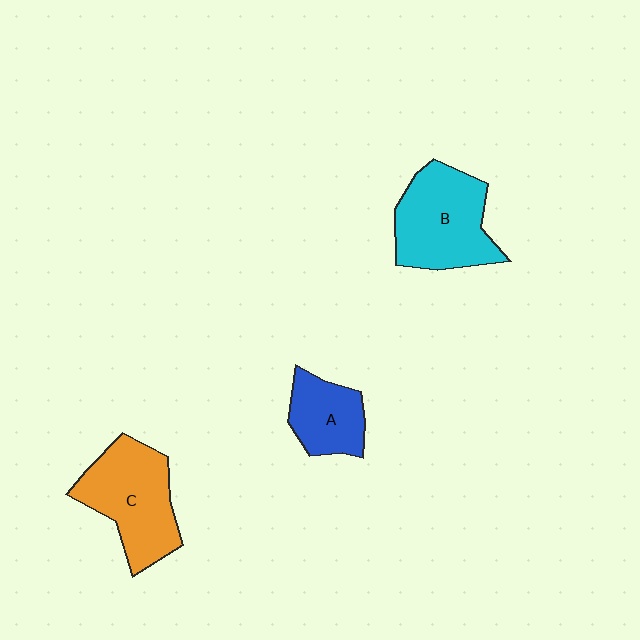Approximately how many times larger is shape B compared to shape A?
Approximately 1.7 times.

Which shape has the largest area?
Shape B (cyan).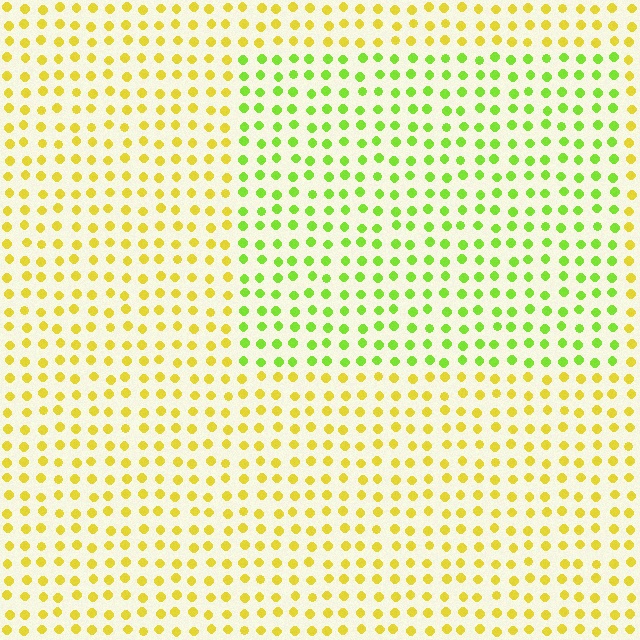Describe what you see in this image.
The image is filled with small yellow elements in a uniform arrangement. A rectangle-shaped region is visible where the elements are tinted to a slightly different hue, forming a subtle color boundary.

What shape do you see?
I see a rectangle.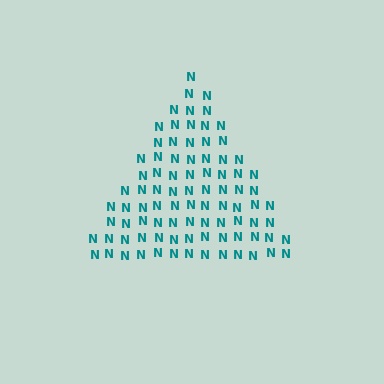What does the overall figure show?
The overall figure shows a triangle.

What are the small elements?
The small elements are letter N's.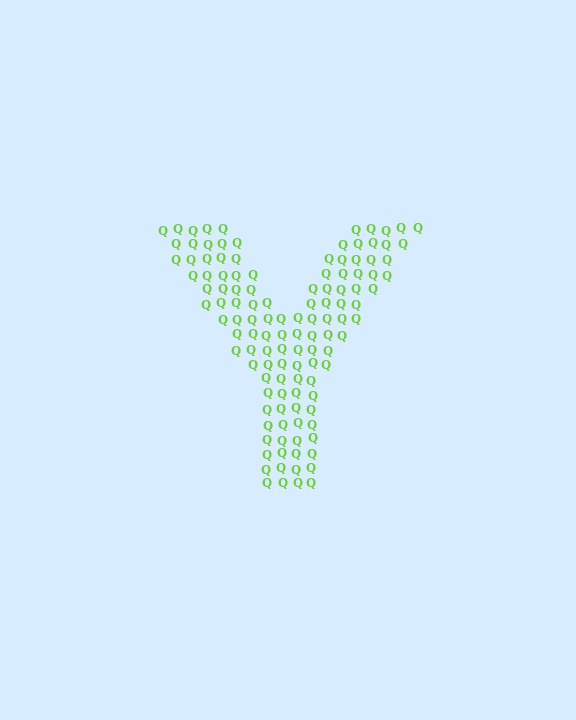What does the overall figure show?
The overall figure shows the letter Y.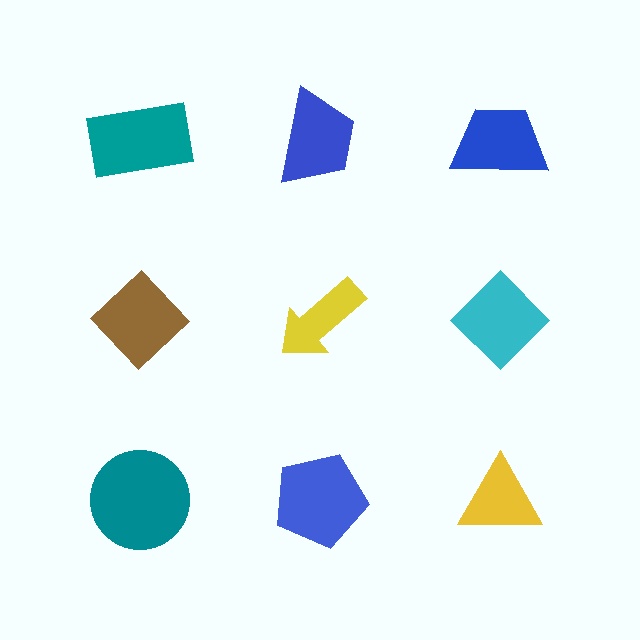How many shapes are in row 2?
3 shapes.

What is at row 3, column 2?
A blue pentagon.